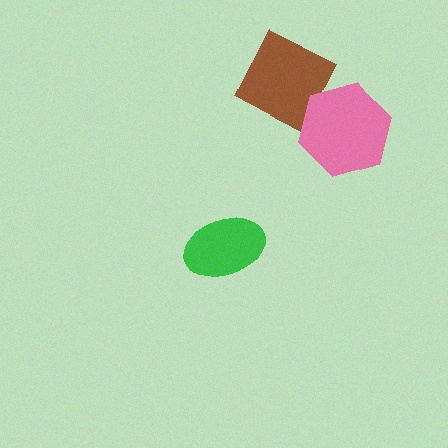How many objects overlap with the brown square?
1 object overlaps with the brown square.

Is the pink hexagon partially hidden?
No, no other shape covers it.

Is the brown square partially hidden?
Yes, it is partially covered by another shape.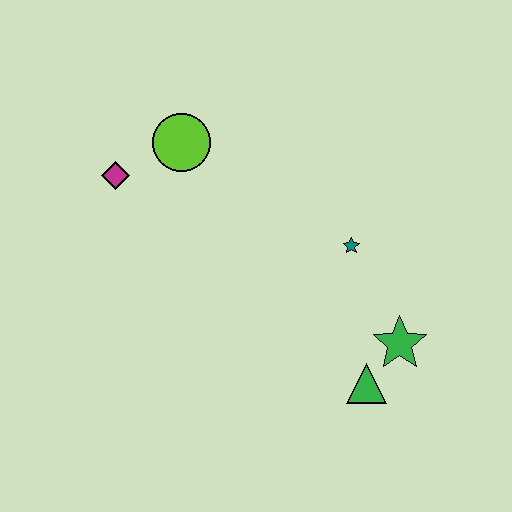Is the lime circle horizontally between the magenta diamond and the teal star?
Yes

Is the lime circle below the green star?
No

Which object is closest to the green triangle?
The green star is closest to the green triangle.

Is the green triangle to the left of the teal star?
No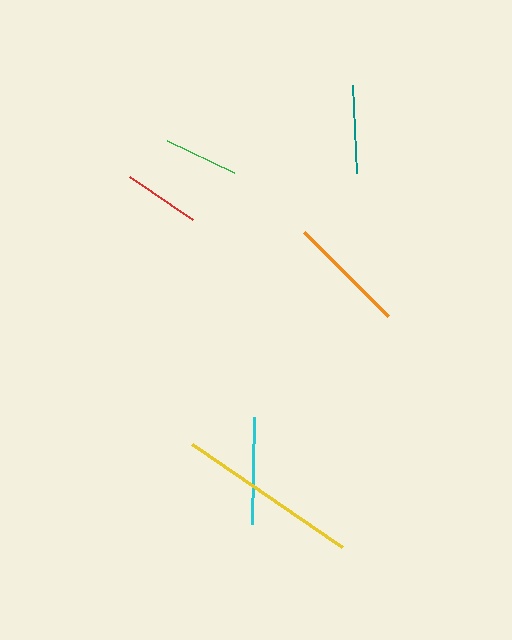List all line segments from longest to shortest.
From longest to shortest: yellow, orange, cyan, teal, red, green.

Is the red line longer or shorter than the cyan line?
The cyan line is longer than the red line.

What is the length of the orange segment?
The orange segment is approximately 118 pixels long.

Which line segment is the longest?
The yellow line is the longest at approximately 182 pixels.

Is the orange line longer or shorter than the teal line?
The orange line is longer than the teal line.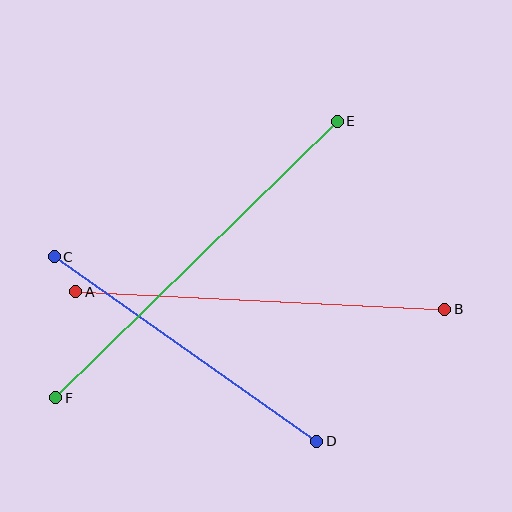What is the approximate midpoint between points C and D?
The midpoint is at approximately (186, 349) pixels.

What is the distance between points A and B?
The distance is approximately 369 pixels.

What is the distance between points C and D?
The distance is approximately 320 pixels.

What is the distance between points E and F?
The distance is approximately 394 pixels.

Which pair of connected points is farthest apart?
Points E and F are farthest apart.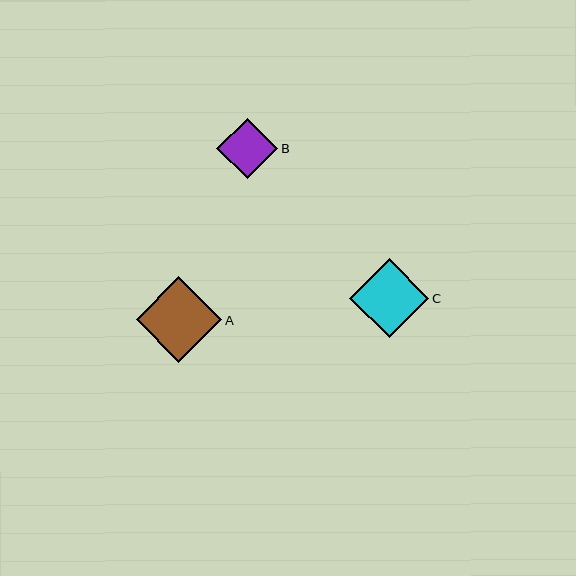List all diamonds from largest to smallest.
From largest to smallest: A, C, B.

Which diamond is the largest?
Diamond A is the largest with a size of approximately 85 pixels.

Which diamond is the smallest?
Diamond B is the smallest with a size of approximately 61 pixels.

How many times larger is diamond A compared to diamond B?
Diamond A is approximately 1.4 times the size of diamond B.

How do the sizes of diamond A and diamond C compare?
Diamond A and diamond C are approximately the same size.